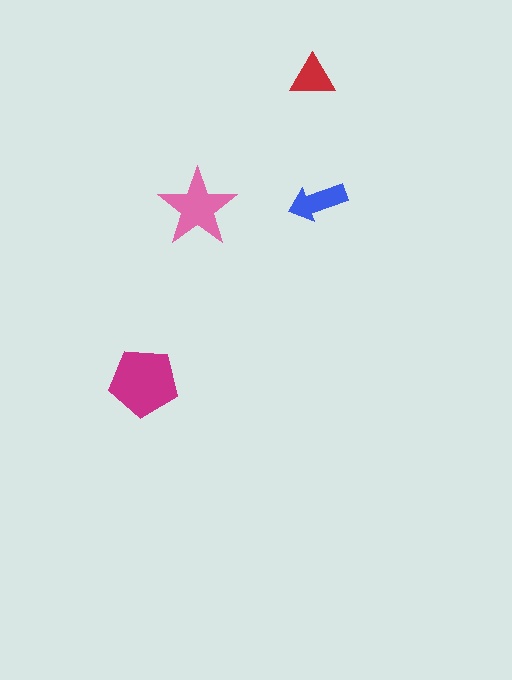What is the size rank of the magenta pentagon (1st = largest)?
1st.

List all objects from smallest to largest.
The red triangle, the blue arrow, the pink star, the magenta pentagon.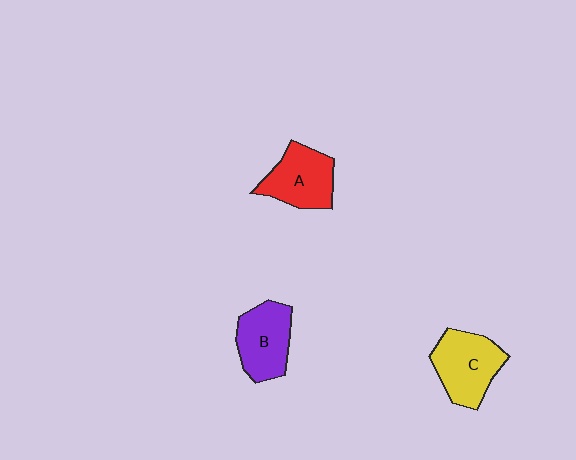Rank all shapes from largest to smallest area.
From largest to smallest: C (yellow), A (red), B (purple).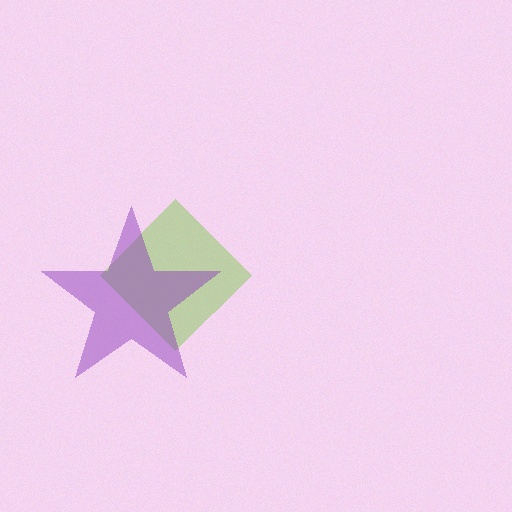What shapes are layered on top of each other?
The layered shapes are: a lime diamond, a purple star.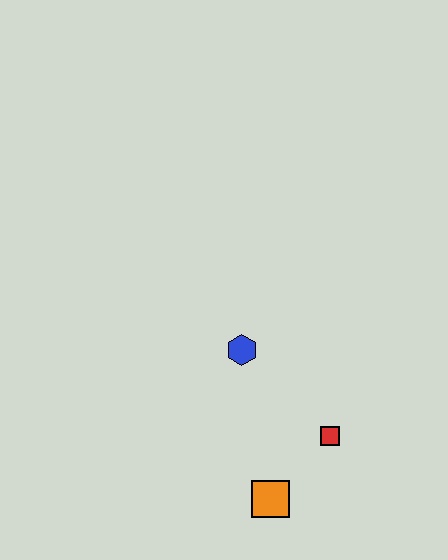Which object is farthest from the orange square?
The blue hexagon is farthest from the orange square.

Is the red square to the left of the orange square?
No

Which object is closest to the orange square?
The red square is closest to the orange square.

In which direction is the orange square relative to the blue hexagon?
The orange square is below the blue hexagon.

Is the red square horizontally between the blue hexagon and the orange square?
No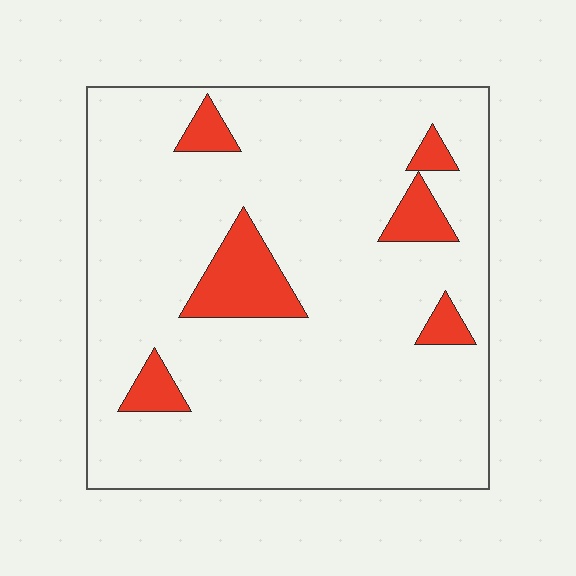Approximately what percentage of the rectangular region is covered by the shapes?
Approximately 10%.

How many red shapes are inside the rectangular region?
6.